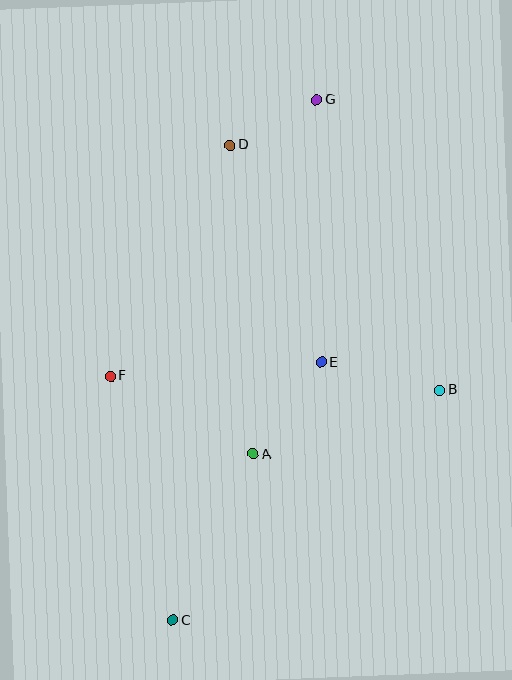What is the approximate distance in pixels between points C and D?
The distance between C and D is approximately 478 pixels.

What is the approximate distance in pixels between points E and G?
The distance between E and G is approximately 263 pixels.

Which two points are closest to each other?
Points D and G are closest to each other.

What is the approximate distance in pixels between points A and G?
The distance between A and G is approximately 360 pixels.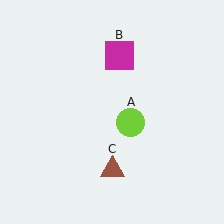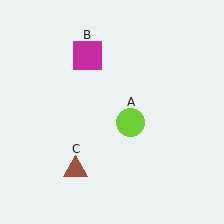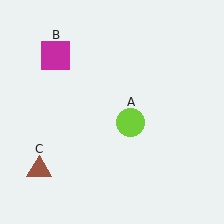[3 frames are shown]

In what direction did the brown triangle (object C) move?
The brown triangle (object C) moved left.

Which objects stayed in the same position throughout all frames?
Lime circle (object A) remained stationary.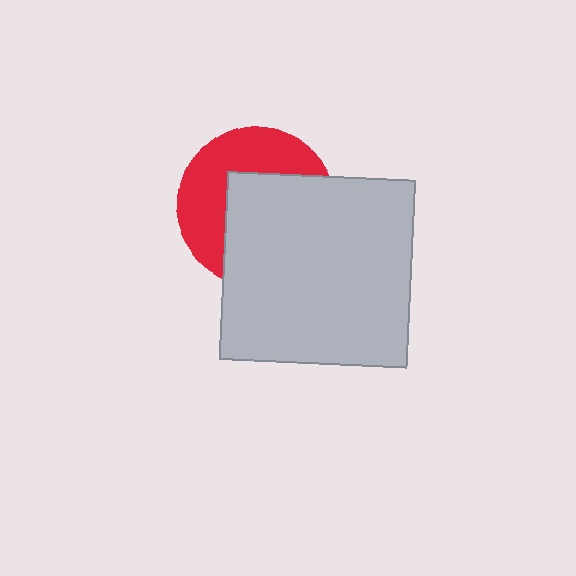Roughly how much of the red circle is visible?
A small part of it is visible (roughly 44%).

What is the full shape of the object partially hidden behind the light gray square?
The partially hidden object is a red circle.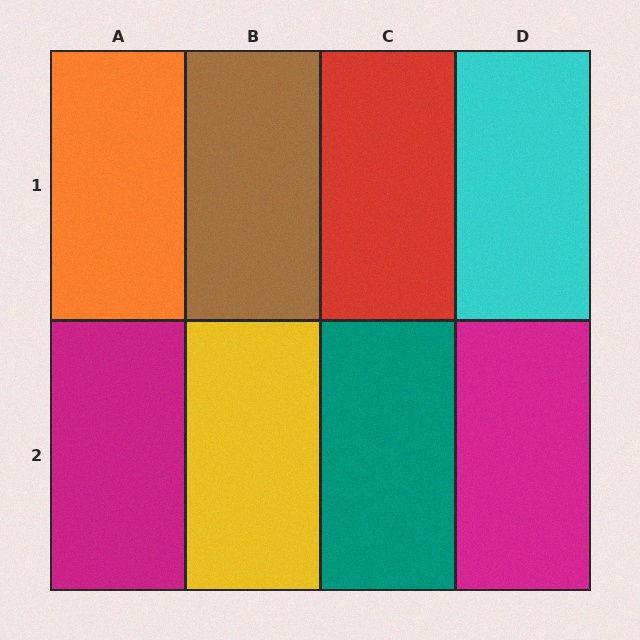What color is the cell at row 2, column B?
Yellow.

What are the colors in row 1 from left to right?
Orange, brown, red, cyan.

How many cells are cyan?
1 cell is cyan.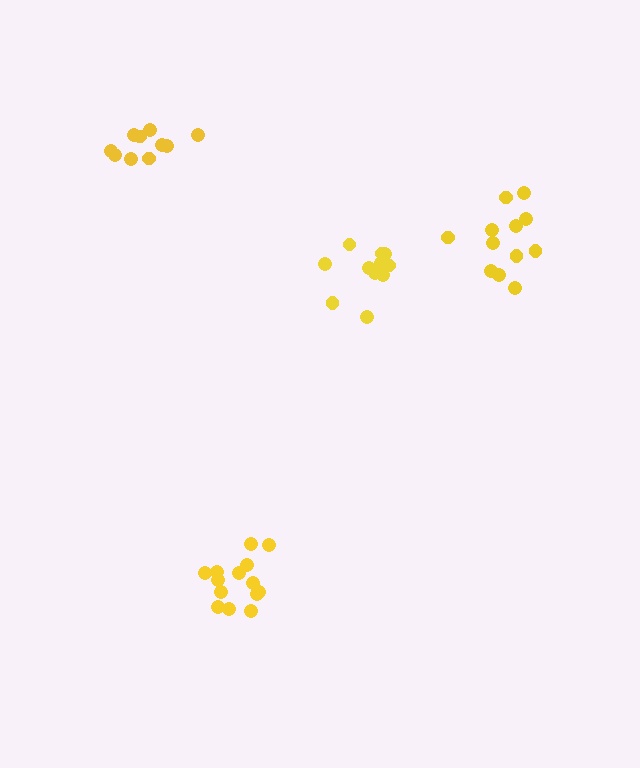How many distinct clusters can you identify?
There are 4 distinct clusters.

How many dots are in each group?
Group 1: 14 dots, Group 2: 11 dots, Group 3: 10 dots, Group 4: 12 dots (47 total).